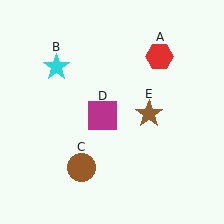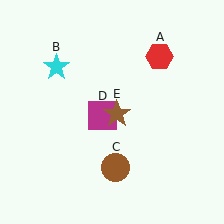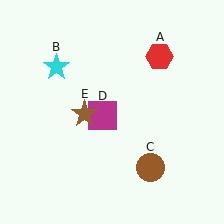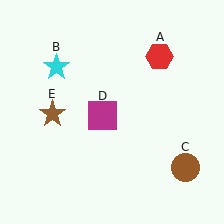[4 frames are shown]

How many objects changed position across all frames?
2 objects changed position: brown circle (object C), brown star (object E).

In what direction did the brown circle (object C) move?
The brown circle (object C) moved right.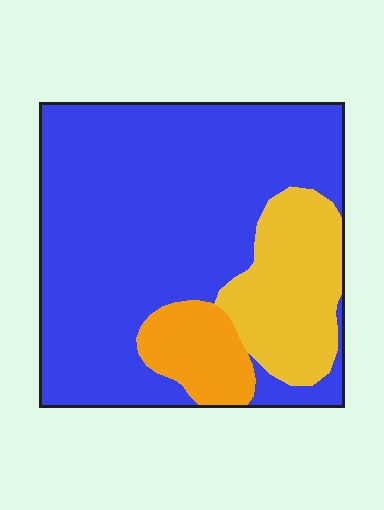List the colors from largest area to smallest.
From largest to smallest: blue, yellow, orange.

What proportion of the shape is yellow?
Yellow covers around 20% of the shape.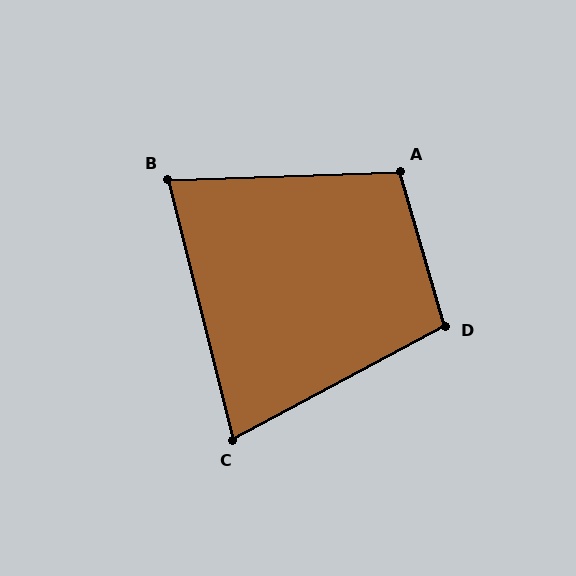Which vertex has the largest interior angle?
A, at approximately 104 degrees.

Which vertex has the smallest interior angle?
C, at approximately 76 degrees.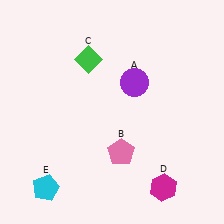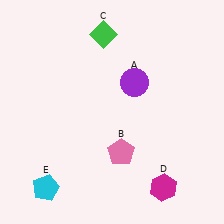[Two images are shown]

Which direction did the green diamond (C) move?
The green diamond (C) moved up.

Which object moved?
The green diamond (C) moved up.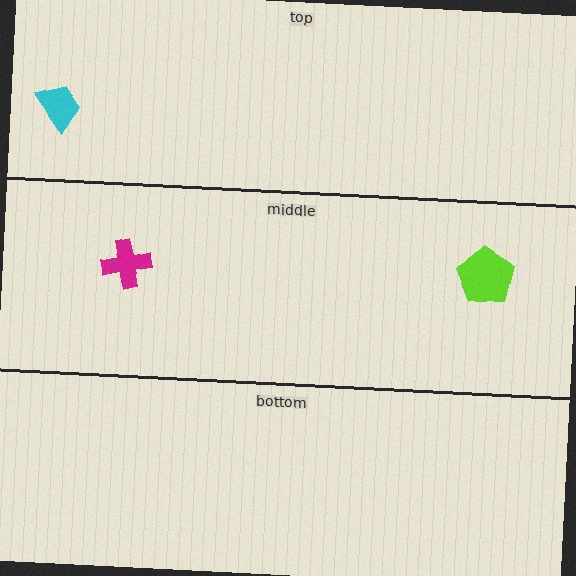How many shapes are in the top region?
1.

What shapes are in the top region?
The cyan trapezoid.